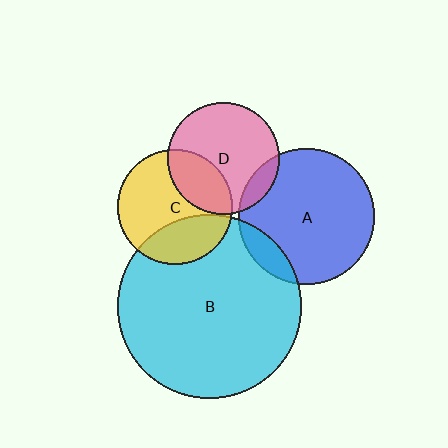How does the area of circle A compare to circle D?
Approximately 1.5 times.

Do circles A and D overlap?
Yes.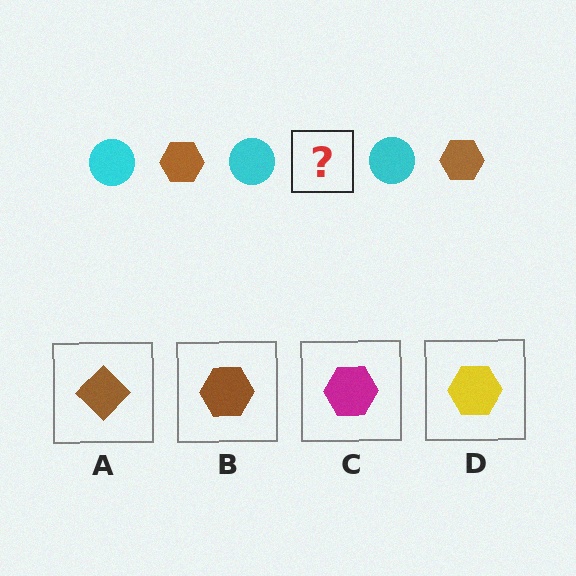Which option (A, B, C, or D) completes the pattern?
B.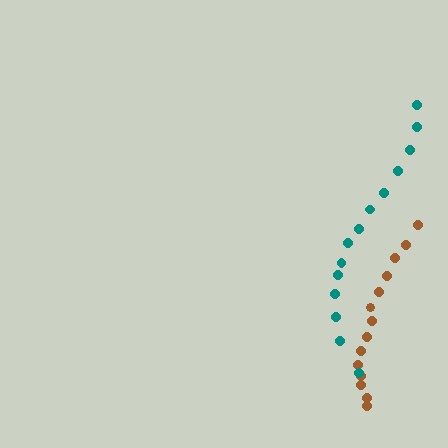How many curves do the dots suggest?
There are 2 distinct paths.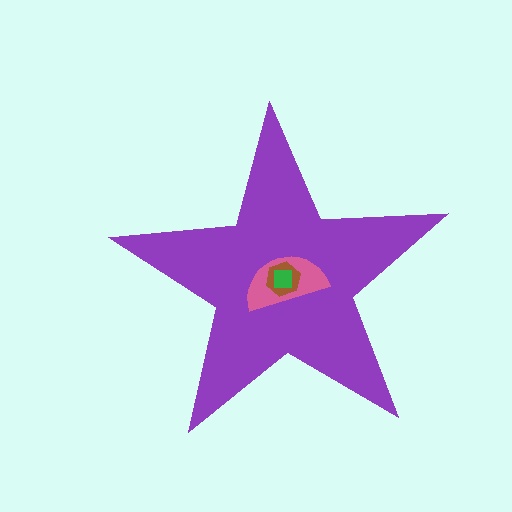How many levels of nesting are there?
4.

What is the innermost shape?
The green square.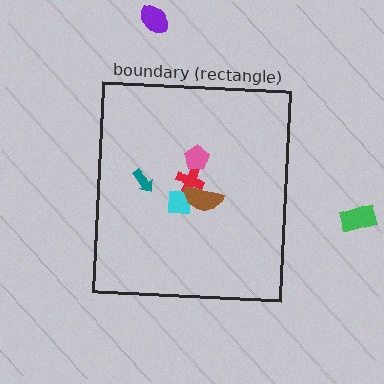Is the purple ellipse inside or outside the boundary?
Outside.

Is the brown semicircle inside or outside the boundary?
Inside.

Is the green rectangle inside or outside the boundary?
Outside.